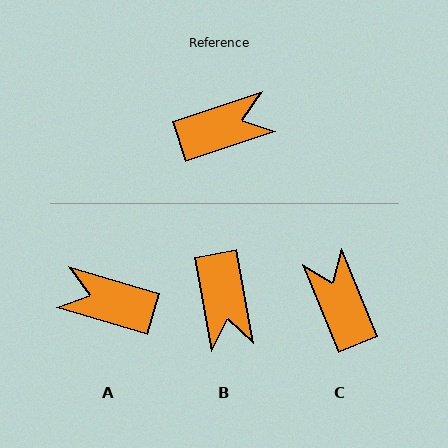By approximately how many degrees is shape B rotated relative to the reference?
Approximately 98 degrees clockwise.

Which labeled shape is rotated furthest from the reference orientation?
A, about 145 degrees away.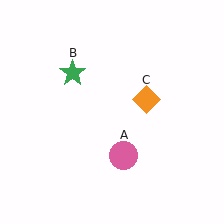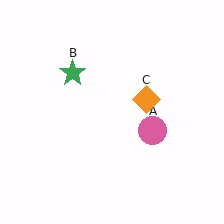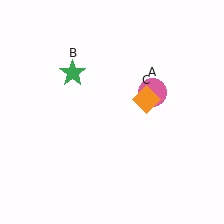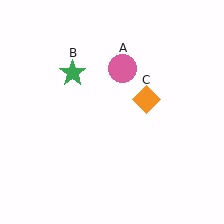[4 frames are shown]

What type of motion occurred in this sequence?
The pink circle (object A) rotated counterclockwise around the center of the scene.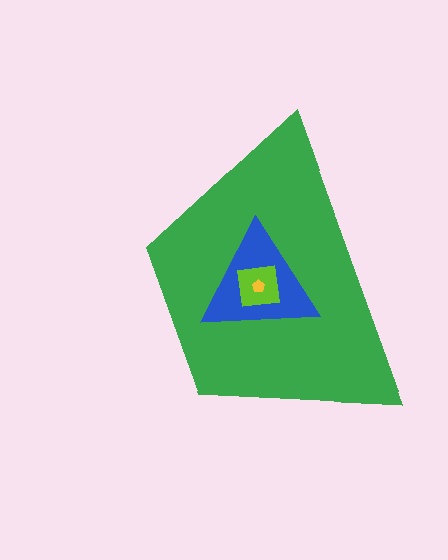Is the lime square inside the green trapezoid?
Yes.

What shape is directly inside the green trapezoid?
The blue triangle.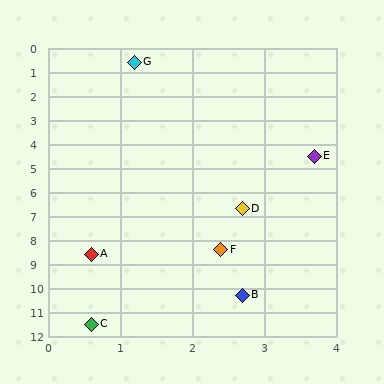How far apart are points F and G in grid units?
Points F and G are about 7.9 grid units apart.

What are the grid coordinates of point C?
Point C is at approximately (0.6, 11.5).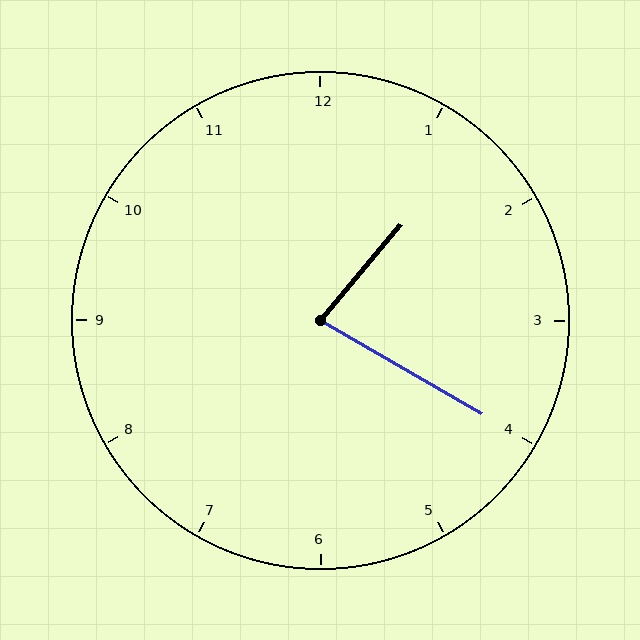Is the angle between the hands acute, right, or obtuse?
It is acute.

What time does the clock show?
1:20.